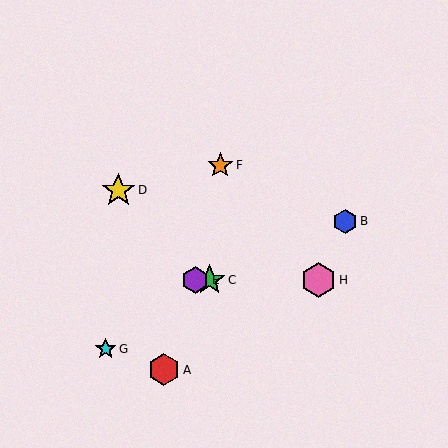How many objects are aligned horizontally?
3 objects (C, E, H) are aligned horizontally.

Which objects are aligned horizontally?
Objects C, E, H are aligned horizontally.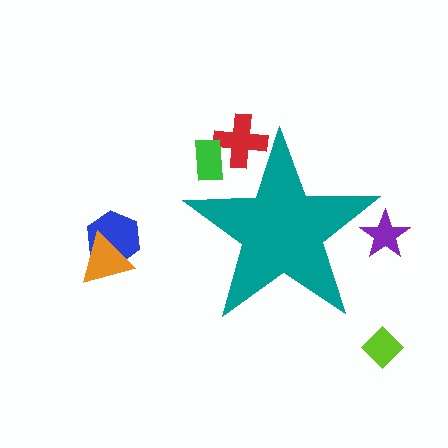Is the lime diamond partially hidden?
No, the lime diamond is fully visible.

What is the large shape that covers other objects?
A teal star.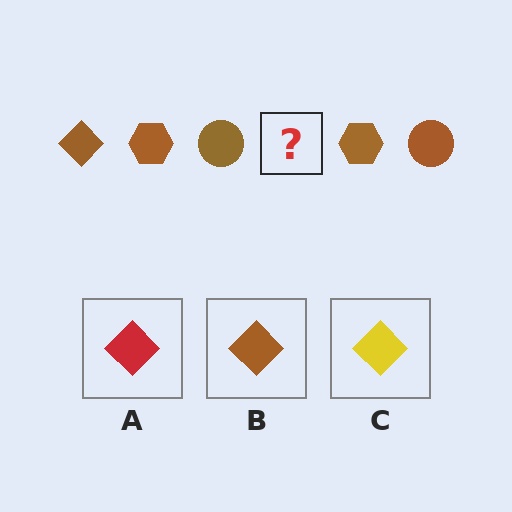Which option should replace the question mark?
Option B.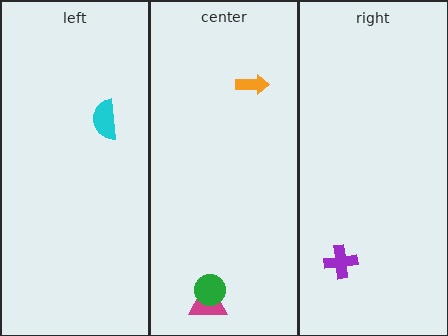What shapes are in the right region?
The purple cross.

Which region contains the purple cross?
The right region.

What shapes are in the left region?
The cyan semicircle.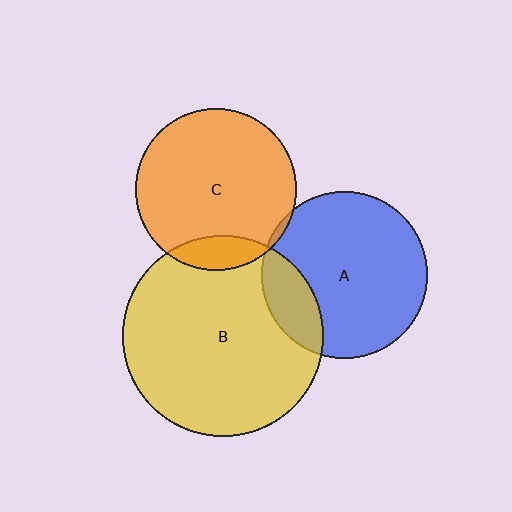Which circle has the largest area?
Circle B (yellow).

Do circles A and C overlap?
Yes.